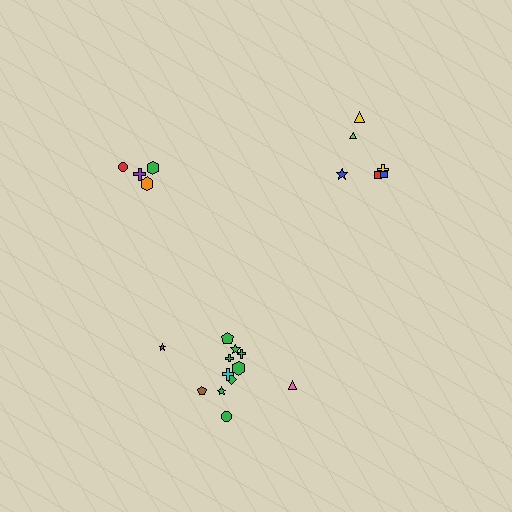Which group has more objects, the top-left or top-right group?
The top-right group.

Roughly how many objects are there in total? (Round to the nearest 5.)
Roughly 20 objects in total.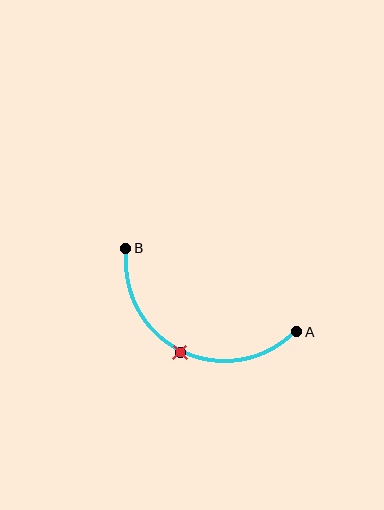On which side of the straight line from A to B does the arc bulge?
The arc bulges below the straight line connecting A and B.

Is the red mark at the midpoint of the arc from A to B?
Yes. The red mark lies on the arc at equal arc-length from both A and B — it is the arc midpoint.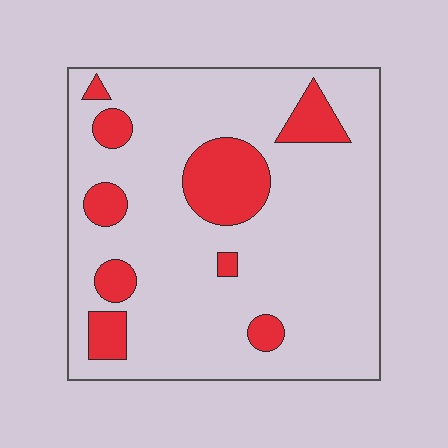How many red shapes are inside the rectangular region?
9.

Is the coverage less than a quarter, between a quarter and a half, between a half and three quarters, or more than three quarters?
Less than a quarter.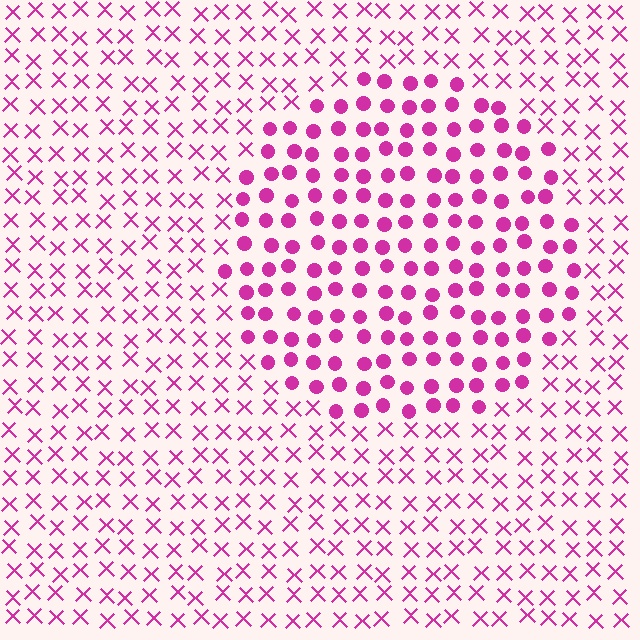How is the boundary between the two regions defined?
The boundary is defined by a change in element shape: circles inside vs. X marks outside. All elements share the same color and spacing.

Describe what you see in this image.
The image is filled with small magenta elements arranged in a uniform grid. A circle-shaped region contains circles, while the surrounding area contains X marks. The boundary is defined purely by the change in element shape.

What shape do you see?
I see a circle.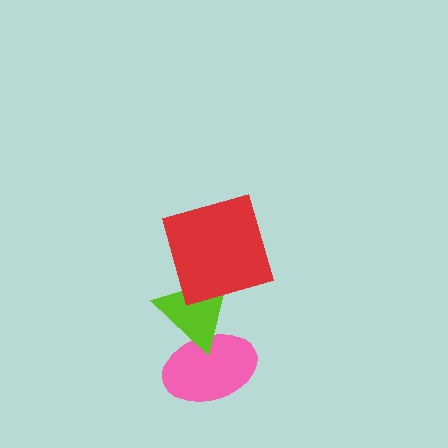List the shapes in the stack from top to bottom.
From top to bottom: the red square, the lime triangle, the pink ellipse.